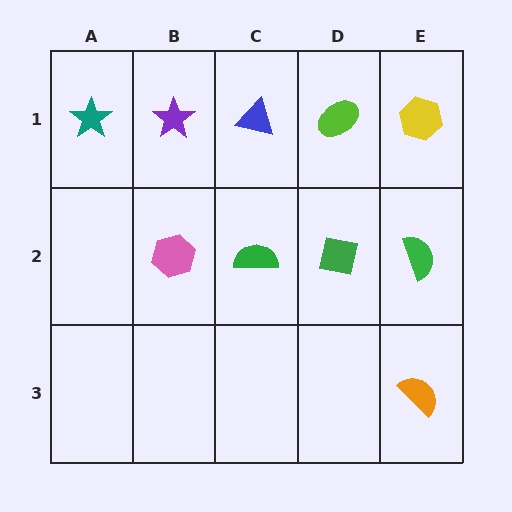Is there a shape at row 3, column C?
No, that cell is empty.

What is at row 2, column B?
A pink hexagon.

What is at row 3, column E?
An orange semicircle.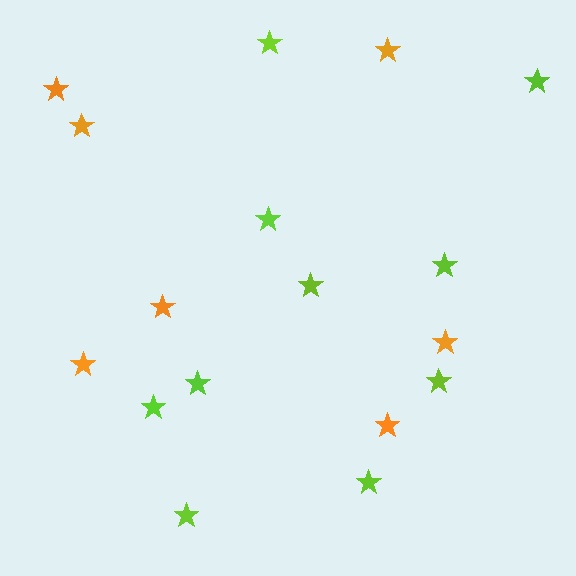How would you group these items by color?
There are 2 groups: one group of lime stars (10) and one group of orange stars (7).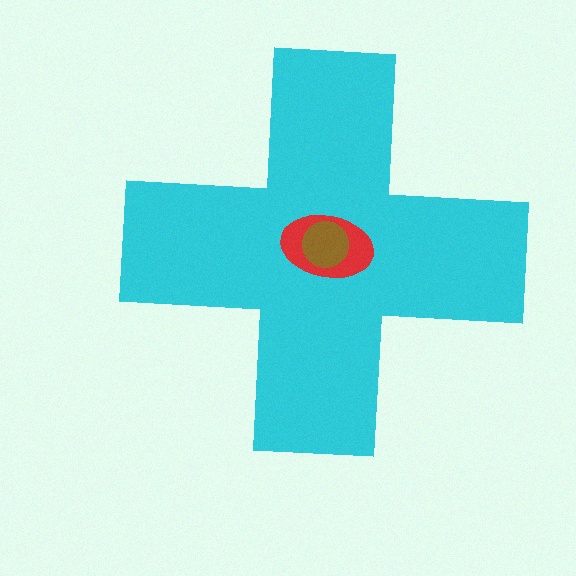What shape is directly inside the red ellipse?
The brown circle.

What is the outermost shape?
The cyan cross.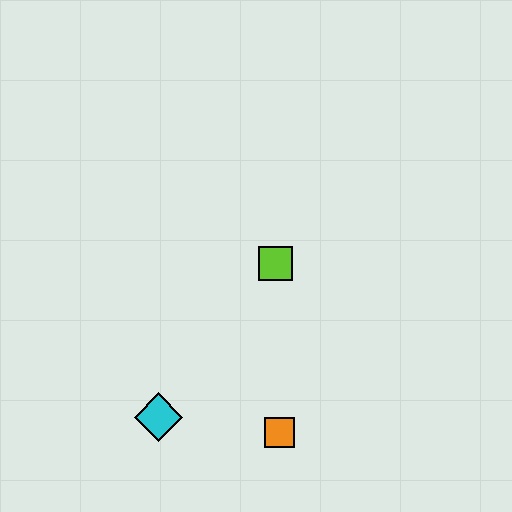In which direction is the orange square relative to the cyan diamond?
The orange square is to the right of the cyan diamond.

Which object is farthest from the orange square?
The lime square is farthest from the orange square.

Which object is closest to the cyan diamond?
The orange square is closest to the cyan diamond.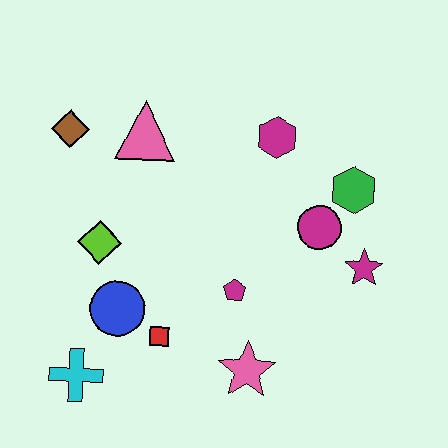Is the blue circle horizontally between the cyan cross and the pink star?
Yes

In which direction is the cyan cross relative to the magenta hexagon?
The cyan cross is below the magenta hexagon.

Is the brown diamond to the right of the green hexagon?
No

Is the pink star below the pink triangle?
Yes